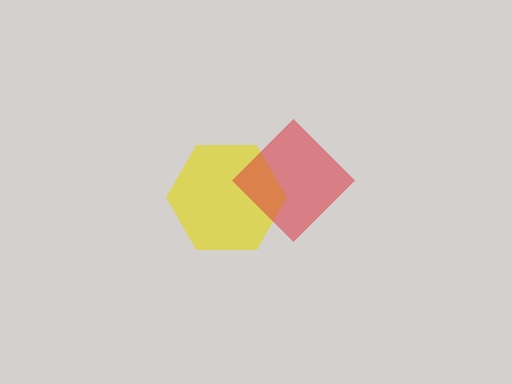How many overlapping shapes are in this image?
There are 2 overlapping shapes in the image.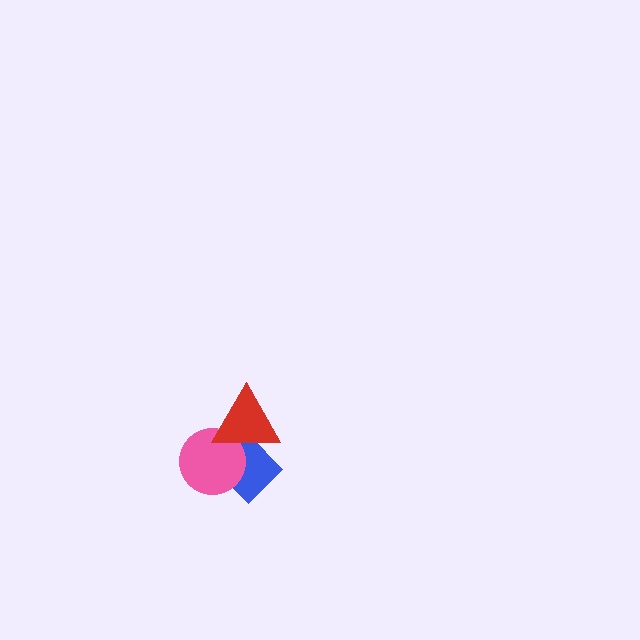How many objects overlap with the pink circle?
2 objects overlap with the pink circle.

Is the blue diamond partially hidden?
Yes, it is partially covered by another shape.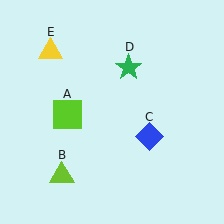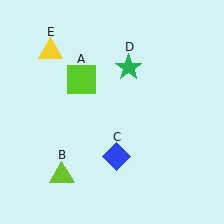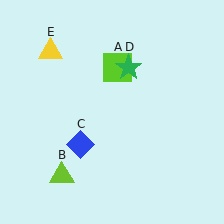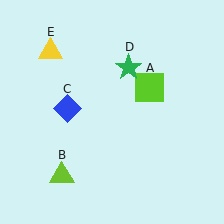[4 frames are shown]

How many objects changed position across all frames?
2 objects changed position: lime square (object A), blue diamond (object C).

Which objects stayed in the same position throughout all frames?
Lime triangle (object B) and green star (object D) and yellow triangle (object E) remained stationary.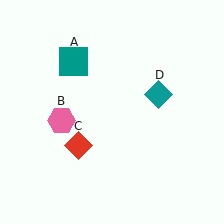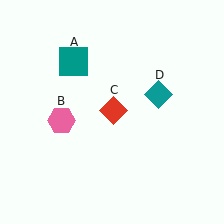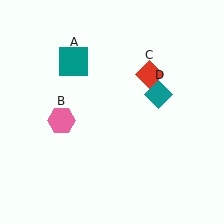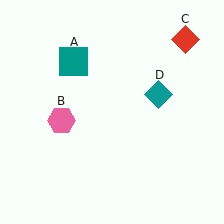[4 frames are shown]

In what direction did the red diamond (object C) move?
The red diamond (object C) moved up and to the right.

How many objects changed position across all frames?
1 object changed position: red diamond (object C).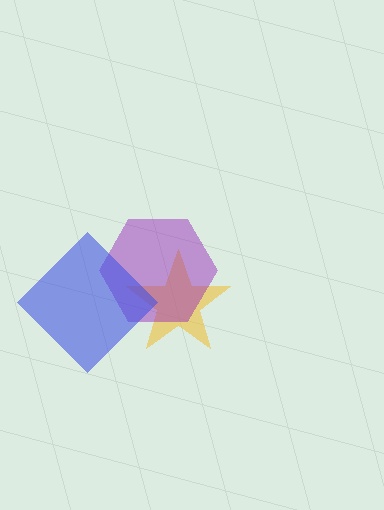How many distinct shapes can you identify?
There are 3 distinct shapes: a yellow star, a purple hexagon, a blue diamond.